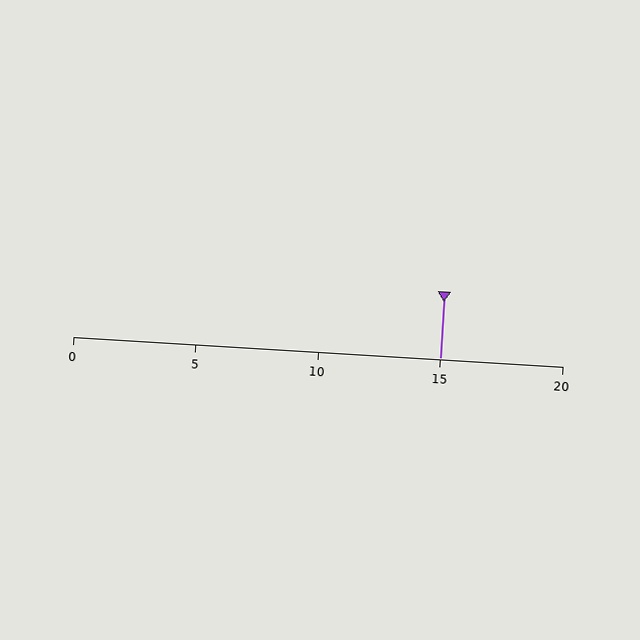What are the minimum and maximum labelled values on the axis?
The axis runs from 0 to 20.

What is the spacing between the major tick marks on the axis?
The major ticks are spaced 5 apart.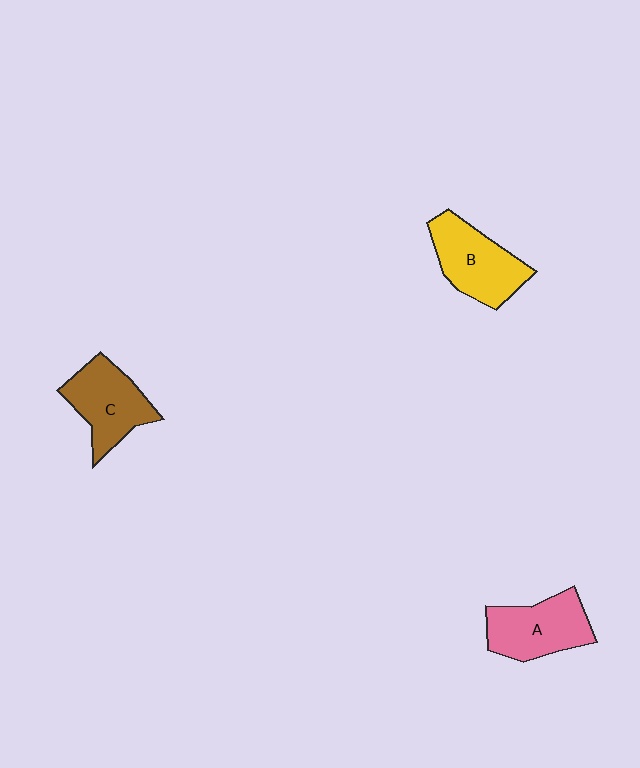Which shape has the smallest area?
Shape C (brown).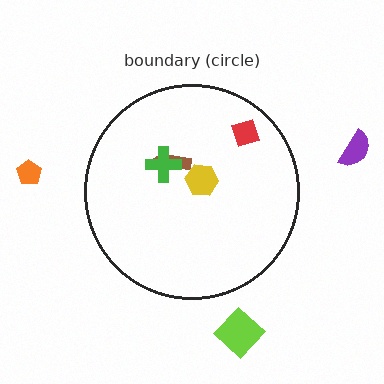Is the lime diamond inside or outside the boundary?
Outside.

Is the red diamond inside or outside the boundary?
Inside.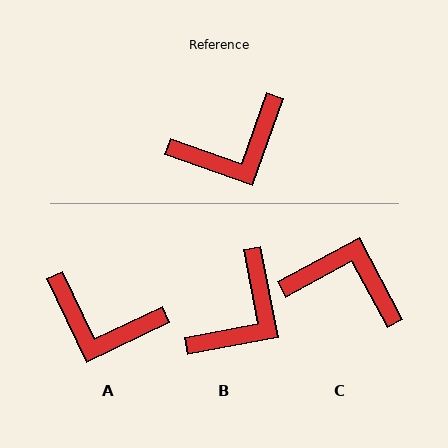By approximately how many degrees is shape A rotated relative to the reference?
Approximately 45 degrees clockwise.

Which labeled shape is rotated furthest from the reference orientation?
C, about 137 degrees away.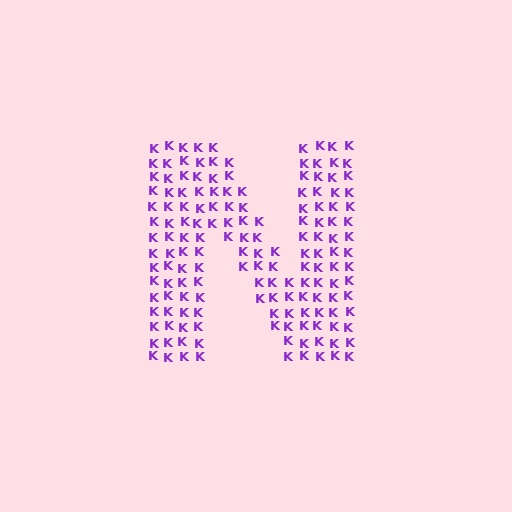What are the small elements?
The small elements are letter K's.